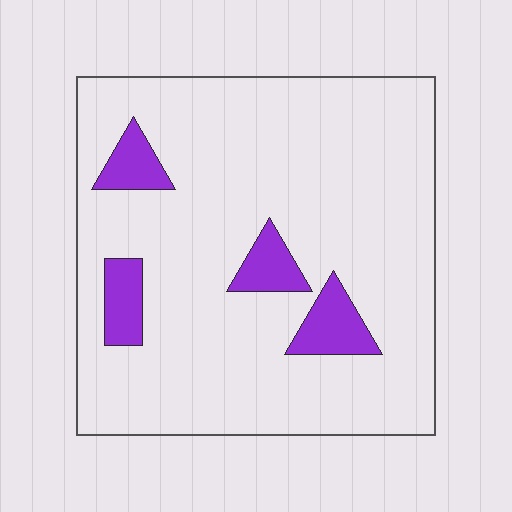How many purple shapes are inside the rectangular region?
4.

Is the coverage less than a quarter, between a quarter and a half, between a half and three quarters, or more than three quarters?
Less than a quarter.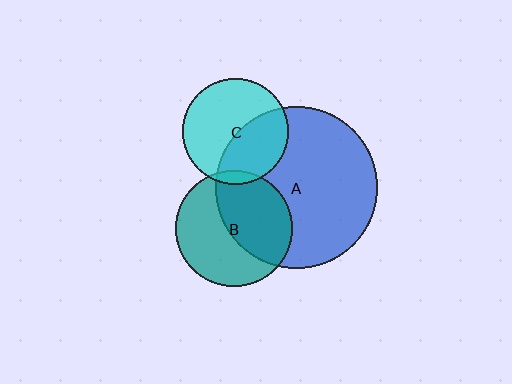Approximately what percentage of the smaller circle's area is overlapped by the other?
Approximately 5%.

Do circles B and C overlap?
Yes.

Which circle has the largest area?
Circle A (blue).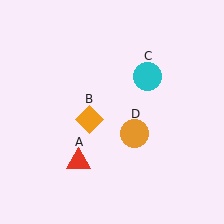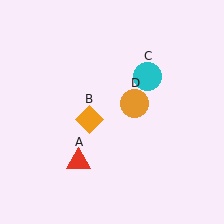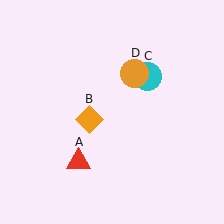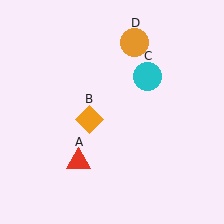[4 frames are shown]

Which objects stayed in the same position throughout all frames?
Red triangle (object A) and orange diamond (object B) and cyan circle (object C) remained stationary.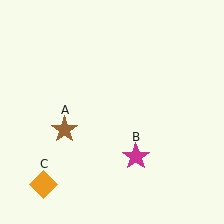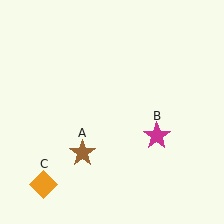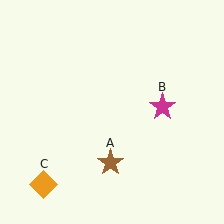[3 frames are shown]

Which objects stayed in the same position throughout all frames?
Orange diamond (object C) remained stationary.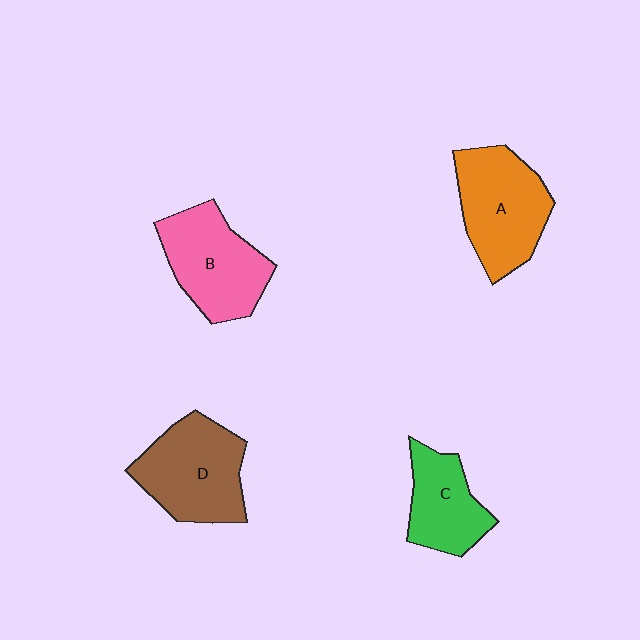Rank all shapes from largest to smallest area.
From largest to smallest: D (brown), A (orange), B (pink), C (green).